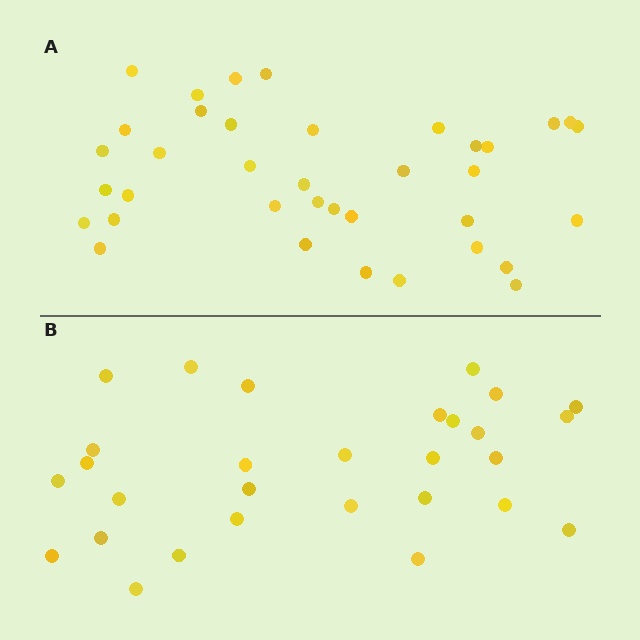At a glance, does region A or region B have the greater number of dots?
Region A (the top region) has more dots.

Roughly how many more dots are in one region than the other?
Region A has roughly 8 or so more dots than region B.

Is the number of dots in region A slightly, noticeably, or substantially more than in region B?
Region A has noticeably more, but not dramatically so. The ratio is roughly 1.3 to 1.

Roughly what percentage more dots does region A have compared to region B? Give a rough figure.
About 30% more.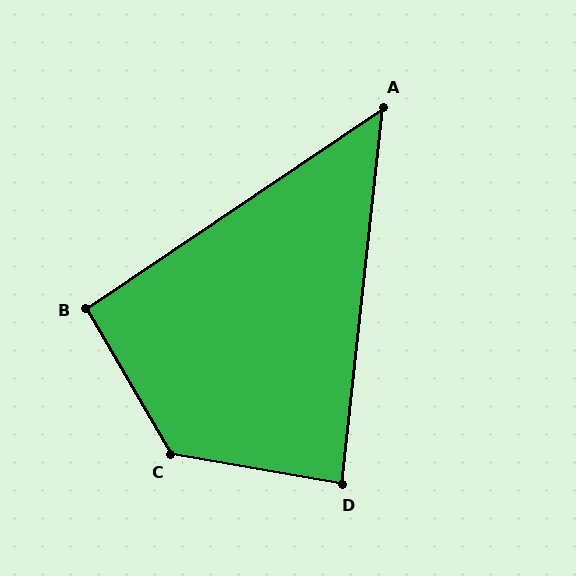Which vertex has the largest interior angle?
C, at approximately 130 degrees.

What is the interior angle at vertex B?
Approximately 94 degrees (approximately right).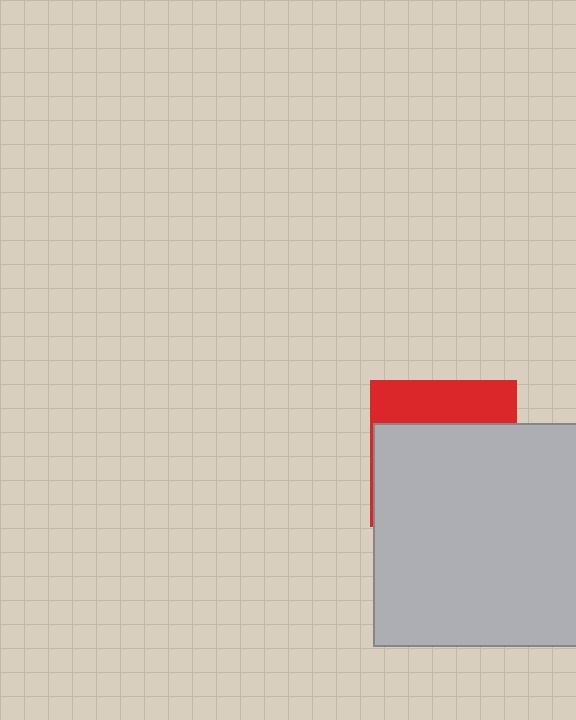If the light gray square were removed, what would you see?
You would see the complete red square.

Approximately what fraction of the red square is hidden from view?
Roughly 68% of the red square is hidden behind the light gray square.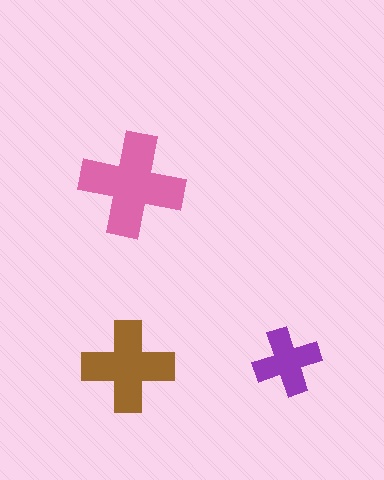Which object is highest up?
The pink cross is topmost.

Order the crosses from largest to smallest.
the pink one, the brown one, the purple one.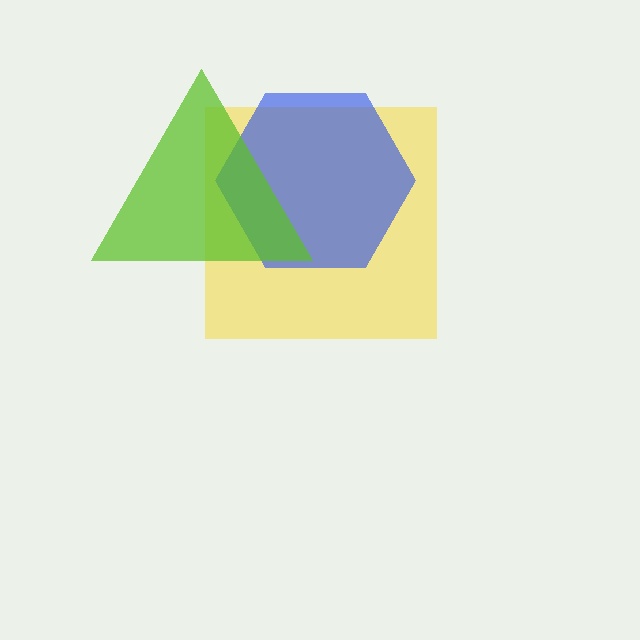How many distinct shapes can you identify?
There are 3 distinct shapes: a yellow square, a blue hexagon, a lime triangle.